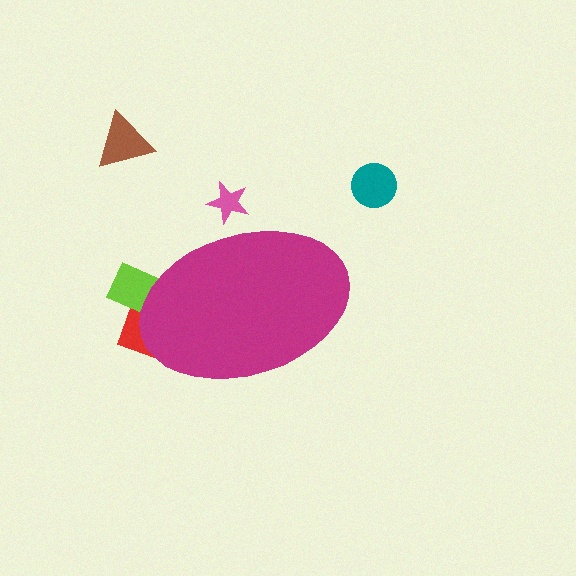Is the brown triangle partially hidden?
No, the brown triangle is fully visible.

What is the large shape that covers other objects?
A magenta ellipse.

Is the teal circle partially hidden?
No, the teal circle is fully visible.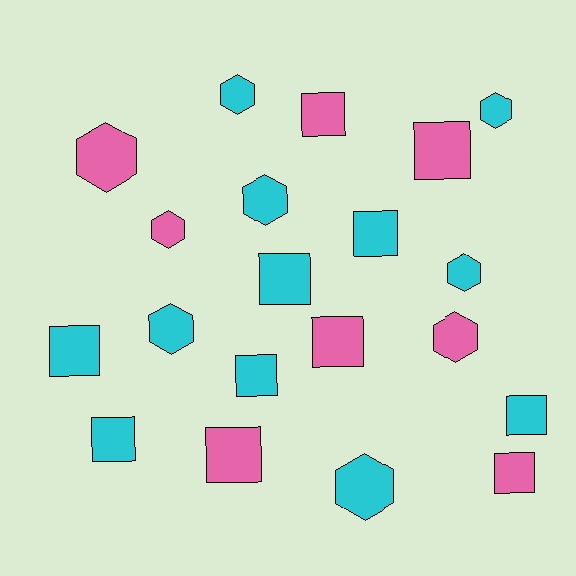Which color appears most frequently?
Cyan, with 12 objects.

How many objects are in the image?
There are 20 objects.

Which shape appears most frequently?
Square, with 11 objects.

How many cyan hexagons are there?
There are 6 cyan hexagons.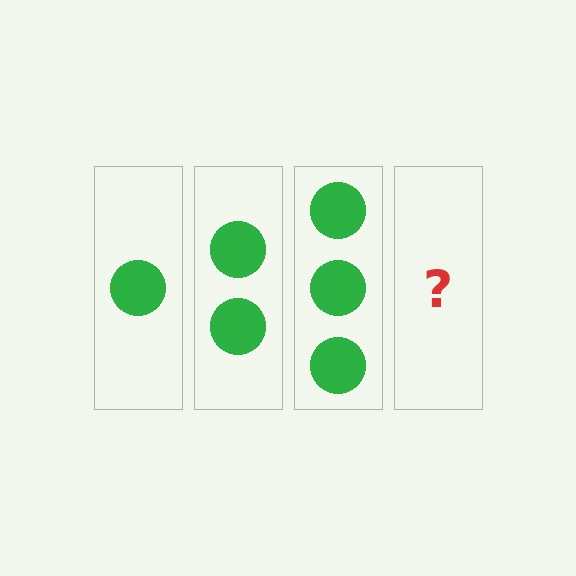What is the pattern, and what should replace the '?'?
The pattern is that each step adds one more circle. The '?' should be 4 circles.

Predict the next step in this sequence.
The next step is 4 circles.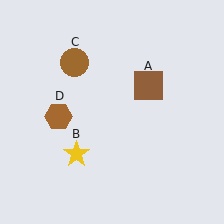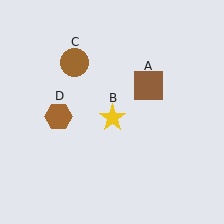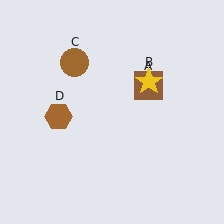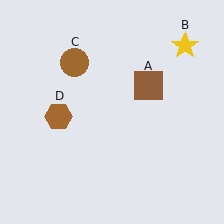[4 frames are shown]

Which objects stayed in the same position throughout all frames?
Brown square (object A) and brown circle (object C) and brown hexagon (object D) remained stationary.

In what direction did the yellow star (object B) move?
The yellow star (object B) moved up and to the right.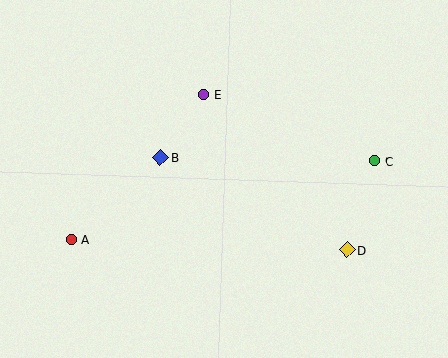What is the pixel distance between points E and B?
The distance between E and B is 76 pixels.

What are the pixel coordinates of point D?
Point D is at (347, 250).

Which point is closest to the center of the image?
Point B at (160, 157) is closest to the center.